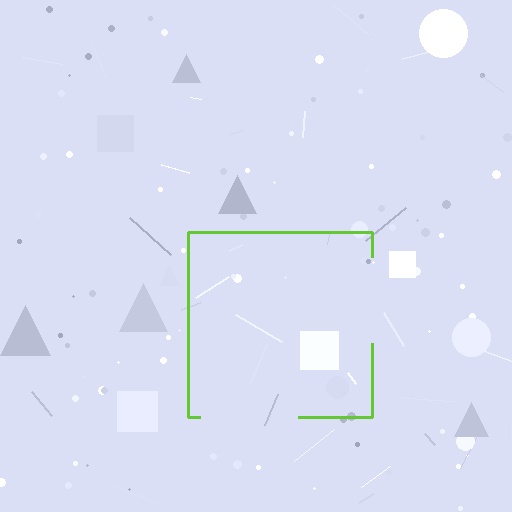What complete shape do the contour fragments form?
The contour fragments form a square.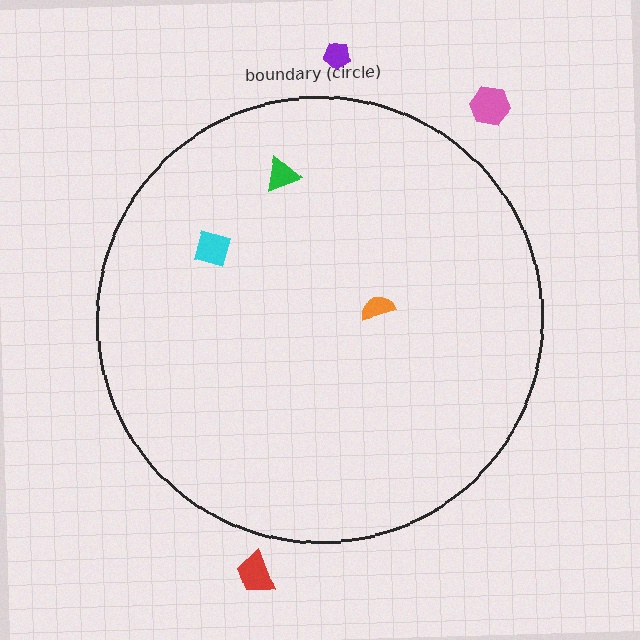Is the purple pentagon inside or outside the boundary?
Outside.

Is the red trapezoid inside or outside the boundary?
Outside.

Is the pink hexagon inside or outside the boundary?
Outside.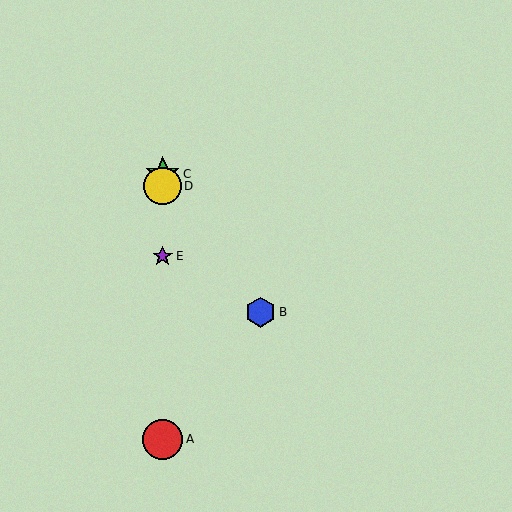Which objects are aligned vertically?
Objects A, C, D, E are aligned vertically.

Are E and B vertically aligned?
No, E is at x≈163 and B is at x≈261.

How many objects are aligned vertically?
4 objects (A, C, D, E) are aligned vertically.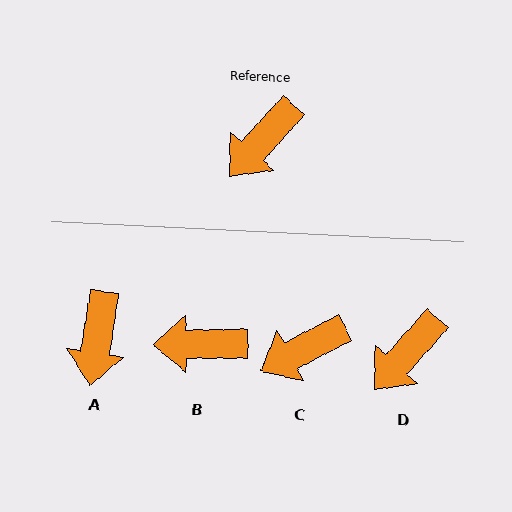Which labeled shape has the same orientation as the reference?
D.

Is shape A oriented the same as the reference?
No, it is off by about 33 degrees.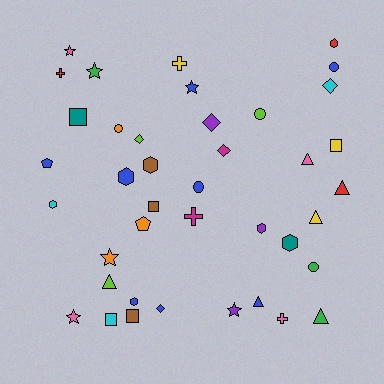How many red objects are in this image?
There are 3 red objects.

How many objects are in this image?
There are 40 objects.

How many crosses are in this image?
There are 4 crosses.